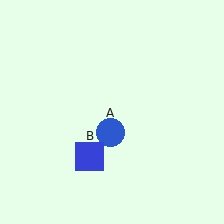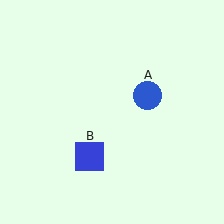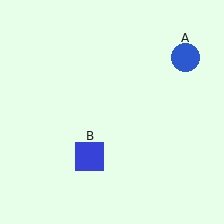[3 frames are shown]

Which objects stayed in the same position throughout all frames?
Blue square (object B) remained stationary.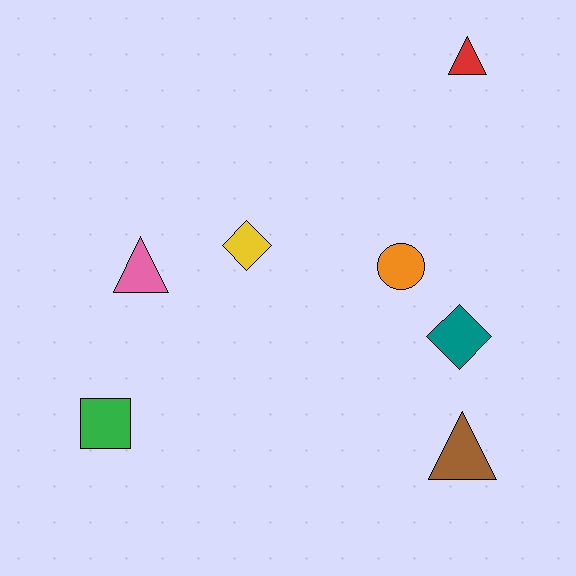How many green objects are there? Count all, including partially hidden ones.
There is 1 green object.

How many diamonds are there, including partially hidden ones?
There are 2 diamonds.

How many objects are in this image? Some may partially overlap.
There are 7 objects.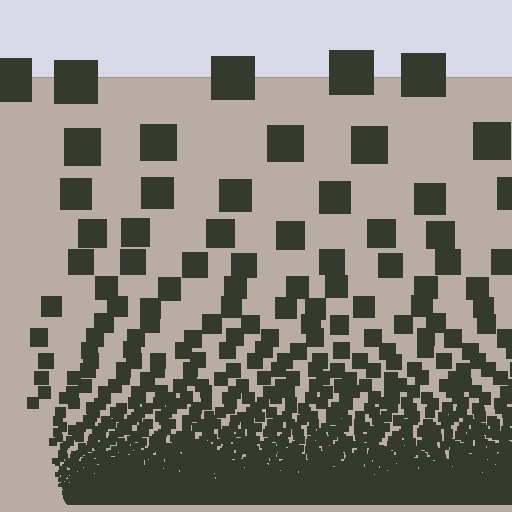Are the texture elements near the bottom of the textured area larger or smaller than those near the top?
Smaller. The gradient is inverted — elements near the bottom are smaller and denser.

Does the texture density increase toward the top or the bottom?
Density increases toward the bottom.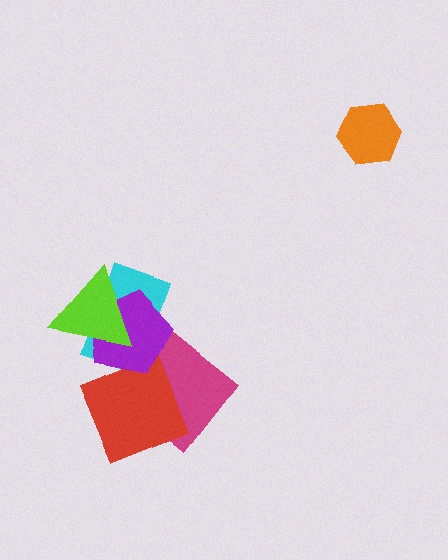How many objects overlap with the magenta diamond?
2 objects overlap with the magenta diamond.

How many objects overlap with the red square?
2 objects overlap with the red square.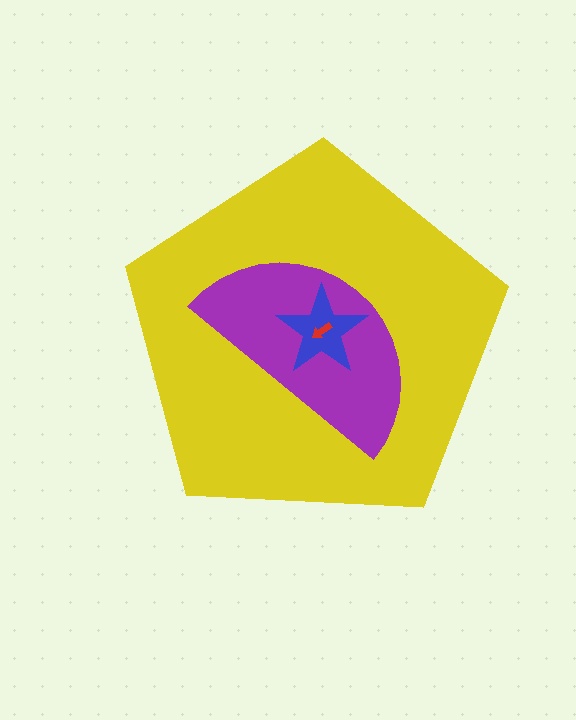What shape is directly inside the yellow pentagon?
The purple semicircle.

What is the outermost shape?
The yellow pentagon.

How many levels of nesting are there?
4.